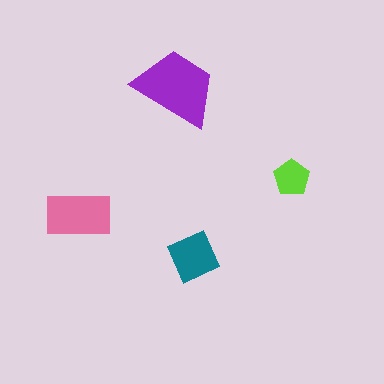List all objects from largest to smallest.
The purple trapezoid, the pink rectangle, the teal diamond, the lime pentagon.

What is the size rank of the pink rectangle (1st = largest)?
2nd.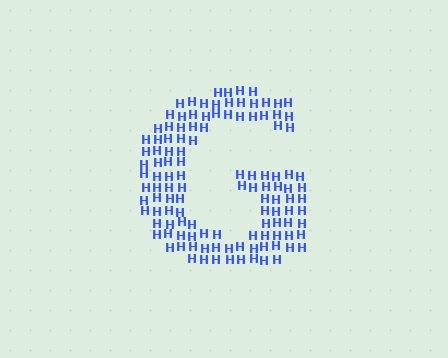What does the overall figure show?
The overall figure shows the letter G.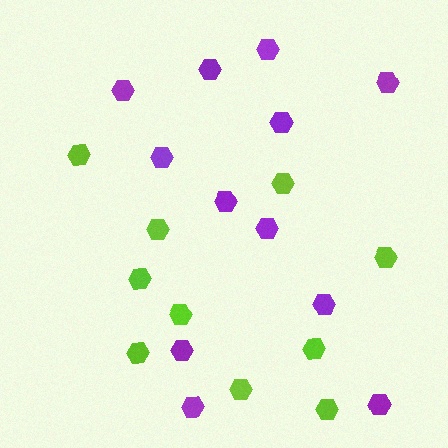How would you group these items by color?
There are 2 groups: one group of purple hexagons (12) and one group of lime hexagons (10).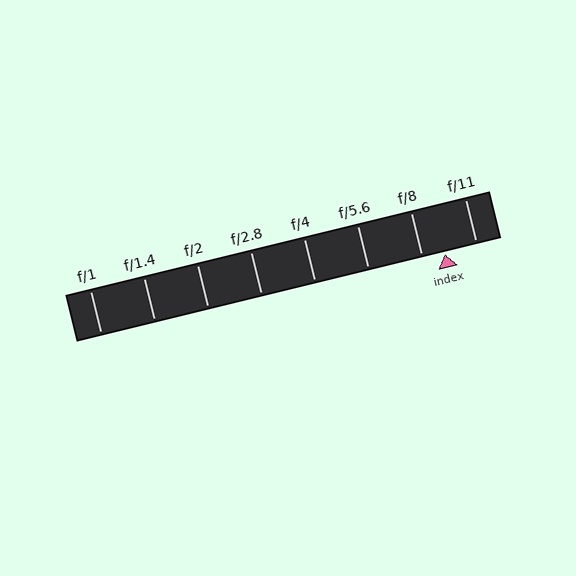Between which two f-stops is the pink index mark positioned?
The index mark is between f/8 and f/11.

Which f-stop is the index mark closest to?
The index mark is closest to f/8.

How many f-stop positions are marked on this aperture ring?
There are 8 f-stop positions marked.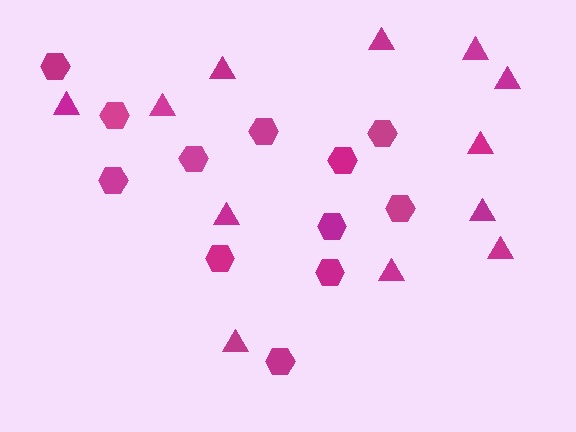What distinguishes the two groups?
There are 2 groups: one group of triangles (12) and one group of hexagons (12).